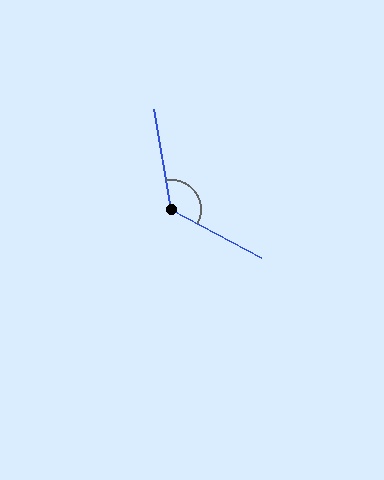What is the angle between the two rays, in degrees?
Approximately 128 degrees.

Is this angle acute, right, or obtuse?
It is obtuse.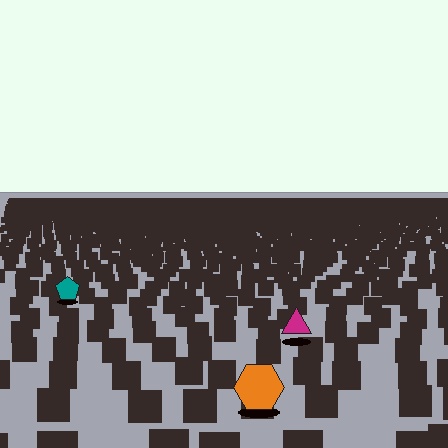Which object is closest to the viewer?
The orange hexagon is closest. The texture marks near it are larger and more spread out.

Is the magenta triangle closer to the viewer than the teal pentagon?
Yes. The magenta triangle is closer — you can tell from the texture gradient: the ground texture is coarser near it.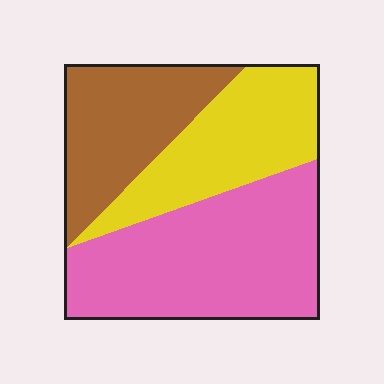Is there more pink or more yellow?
Pink.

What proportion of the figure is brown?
Brown takes up between a quarter and a half of the figure.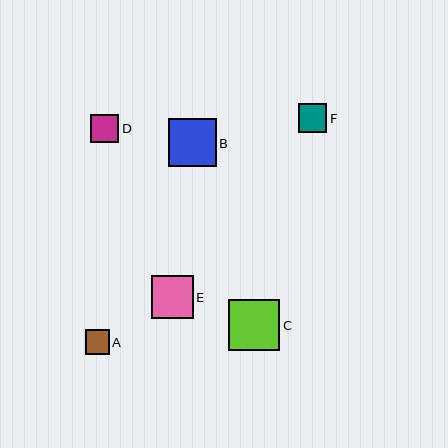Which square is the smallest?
Square A is the smallest with a size of approximately 24 pixels.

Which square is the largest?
Square C is the largest with a size of approximately 51 pixels.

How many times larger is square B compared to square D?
Square B is approximately 1.7 times the size of square D.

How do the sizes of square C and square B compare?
Square C and square B are approximately the same size.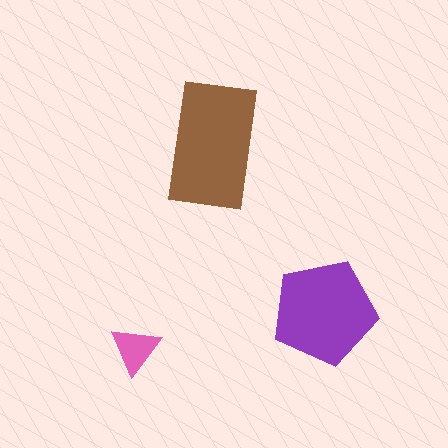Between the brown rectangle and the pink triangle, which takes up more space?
The brown rectangle.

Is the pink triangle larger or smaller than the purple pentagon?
Smaller.